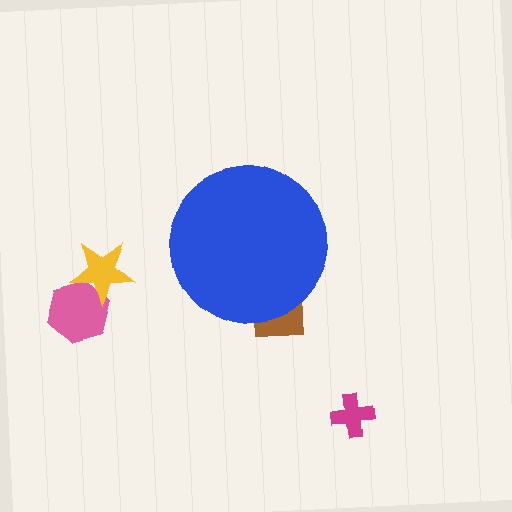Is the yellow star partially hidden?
No, the yellow star is fully visible.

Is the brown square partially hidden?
Yes, the brown square is partially hidden behind the blue circle.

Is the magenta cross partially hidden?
No, the magenta cross is fully visible.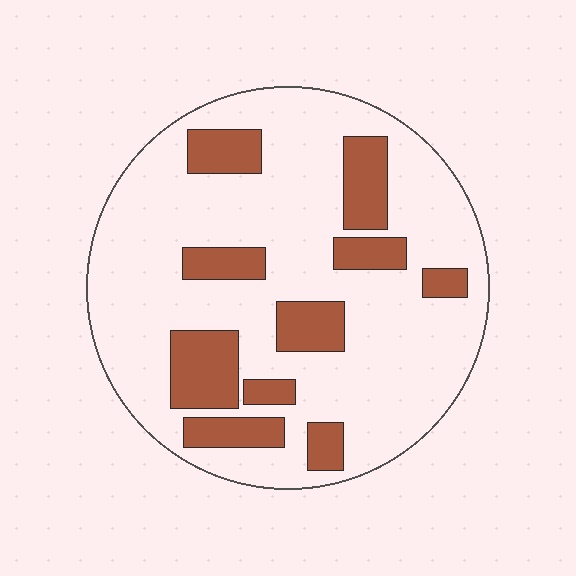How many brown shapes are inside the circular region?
10.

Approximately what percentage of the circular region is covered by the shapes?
Approximately 25%.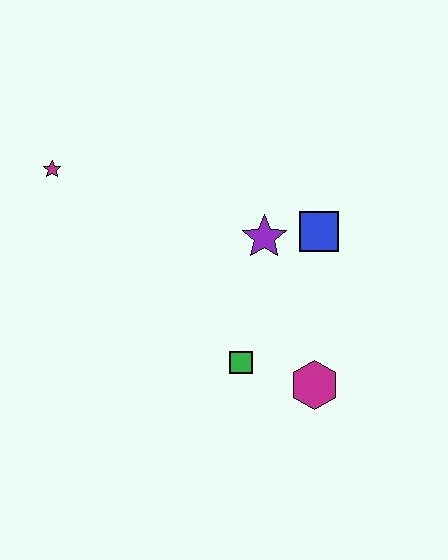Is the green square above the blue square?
No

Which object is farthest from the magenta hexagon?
The magenta star is farthest from the magenta hexagon.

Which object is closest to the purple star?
The blue square is closest to the purple star.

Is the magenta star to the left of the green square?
Yes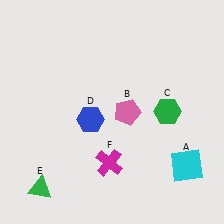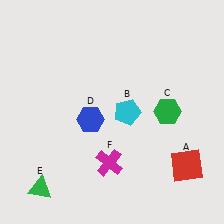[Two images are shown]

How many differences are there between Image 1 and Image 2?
There are 2 differences between the two images.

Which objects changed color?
A changed from cyan to red. B changed from pink to cyan.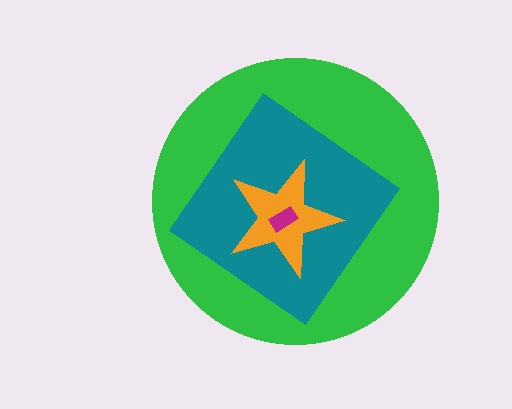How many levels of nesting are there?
4.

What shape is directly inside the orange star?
The magenta rectangle.